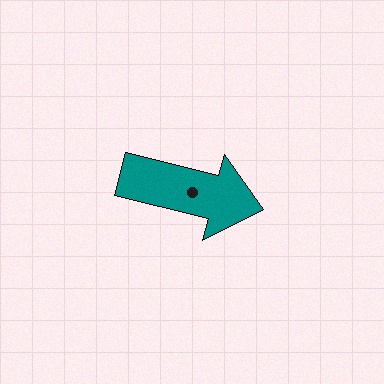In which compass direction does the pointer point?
East.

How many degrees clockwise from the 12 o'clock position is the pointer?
Approximately 104 degrees.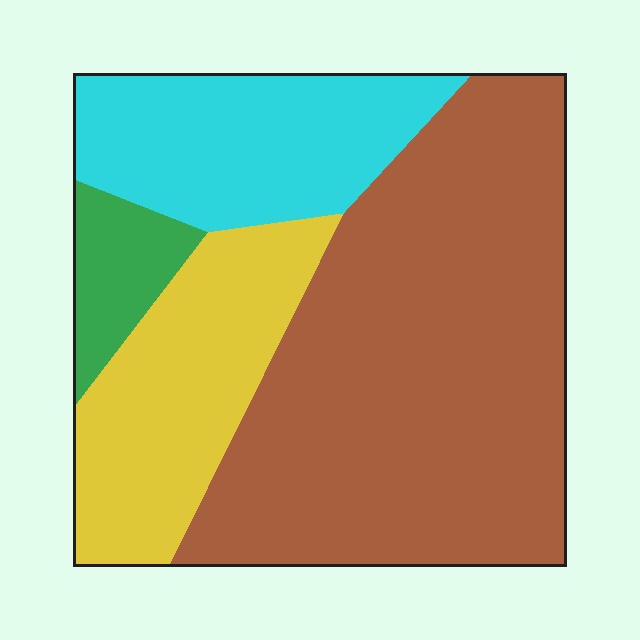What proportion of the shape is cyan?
Cyan covers 19% of the shape.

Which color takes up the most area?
Brown, at roughly 55%.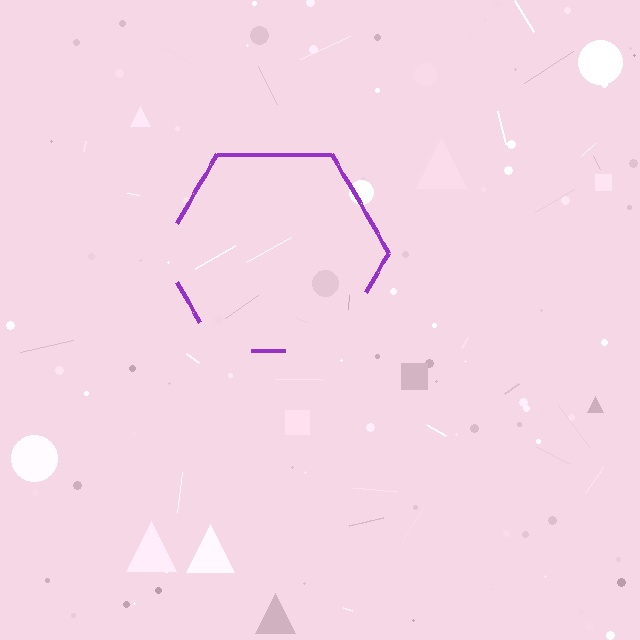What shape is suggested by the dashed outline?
The dashed outline suggests a hexagon.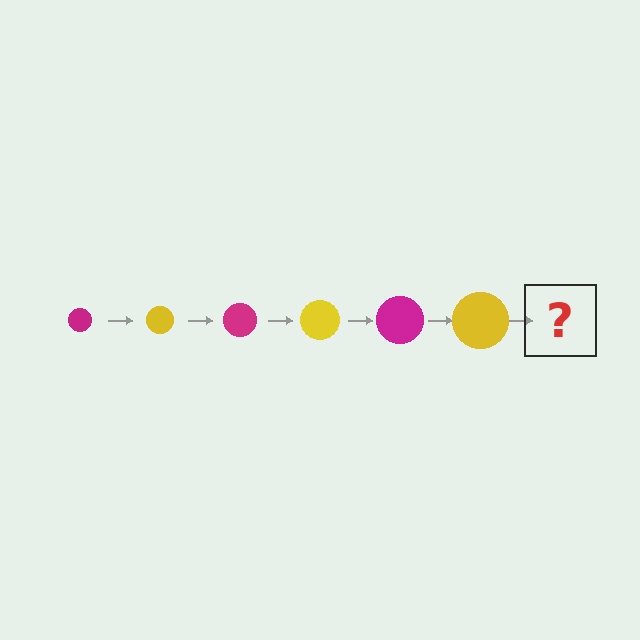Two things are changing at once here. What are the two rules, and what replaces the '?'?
The two rules are that the circle grows larger each step and the color cycles through magenta and yellow. The '?' should be a magenta circle, larger than the previous one.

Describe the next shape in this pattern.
It should be a magenta circle, larger than the previous one.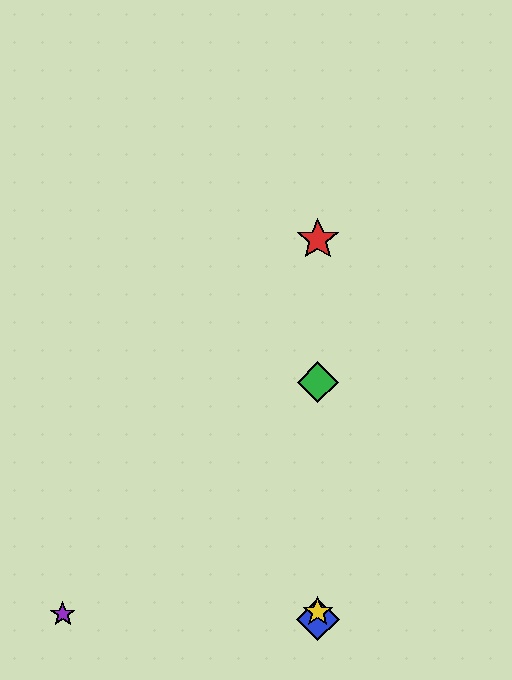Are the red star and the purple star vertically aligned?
No, the red star is at x≈318 and the purple star is at x≈63.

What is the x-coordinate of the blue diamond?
The blue diamond is at x≈318.